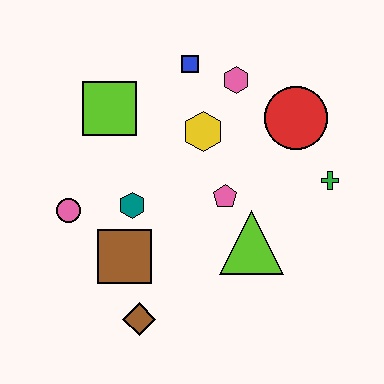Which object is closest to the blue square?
The pink hexagon is closest to the blue square.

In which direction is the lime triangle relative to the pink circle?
The lime triangle is to the right of the pink circle.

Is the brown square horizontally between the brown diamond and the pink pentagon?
No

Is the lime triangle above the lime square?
No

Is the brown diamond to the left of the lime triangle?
Yes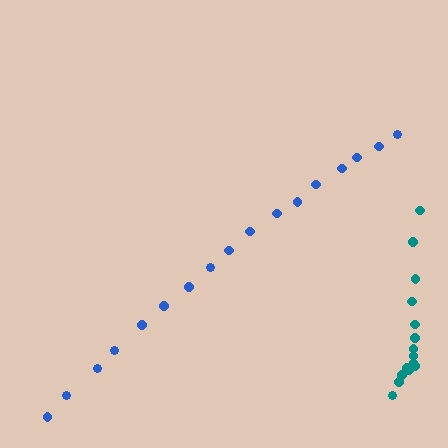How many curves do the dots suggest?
There are 2 distinct paths.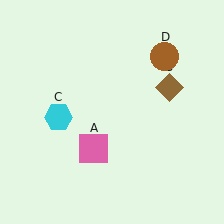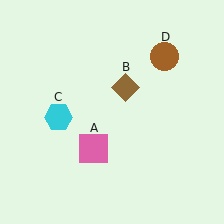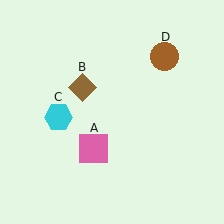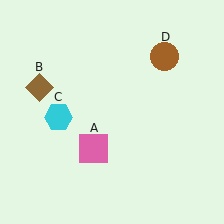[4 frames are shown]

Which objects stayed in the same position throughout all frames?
Pink square (object A) and cyan hexagon (object C) and brown circle (object D) remained stationary.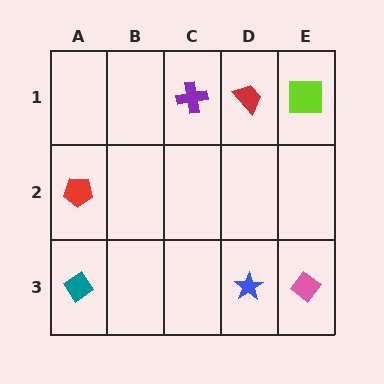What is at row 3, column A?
A teal diamond.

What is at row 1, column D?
A red trapezoid.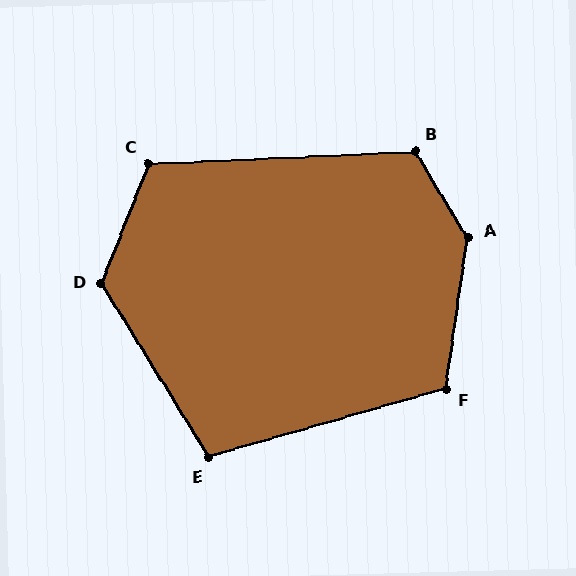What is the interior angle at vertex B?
Approximately 119 degrees (obtuse).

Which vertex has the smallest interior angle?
E, at approximately 106 degrees.